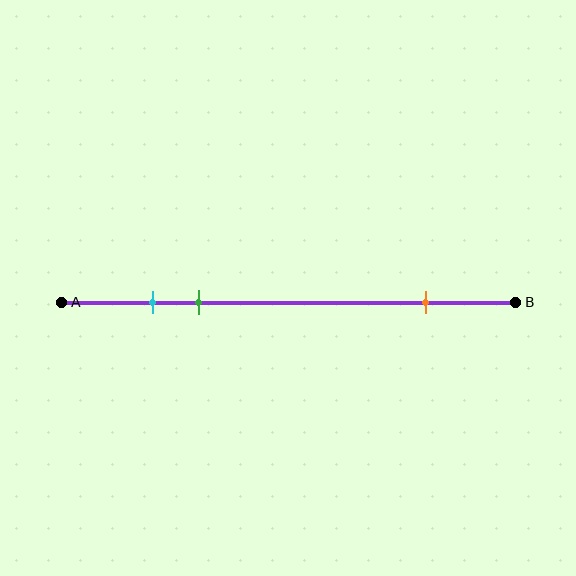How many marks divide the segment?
There are 3 marks dividing the segment.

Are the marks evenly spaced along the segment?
No, the marks are not evenly spaced.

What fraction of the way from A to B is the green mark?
The green mark is approximately 30% (0.3) of the way from A to B.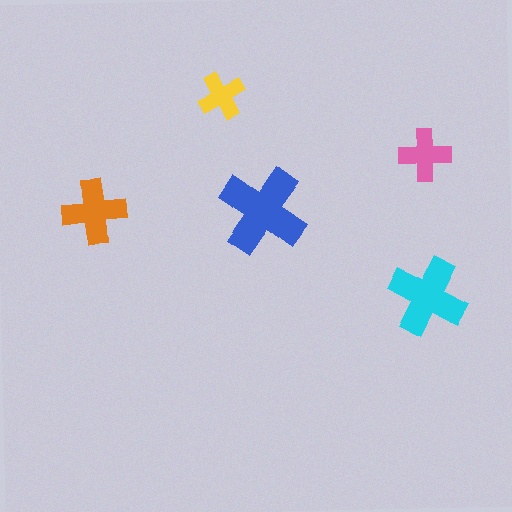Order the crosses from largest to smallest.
the blue one, the cyan one, the orange one, the pink one, the yellow one.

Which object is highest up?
The yellow cross is topmost.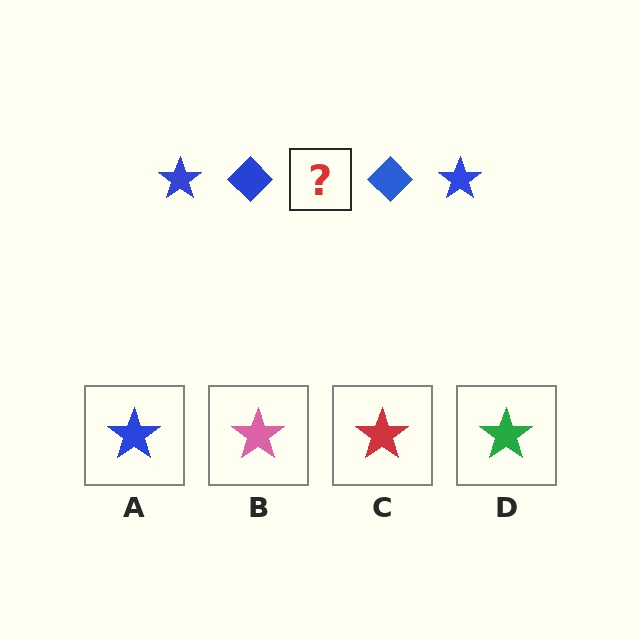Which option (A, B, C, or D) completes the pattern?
A.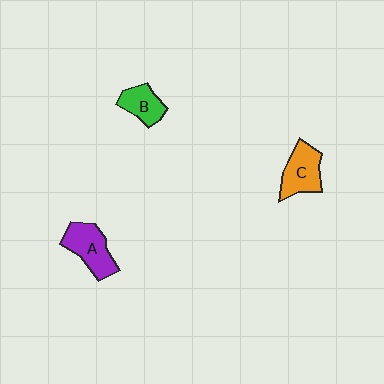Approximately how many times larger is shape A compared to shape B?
Approximately 1.4 times.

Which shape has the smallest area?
Shape B (green).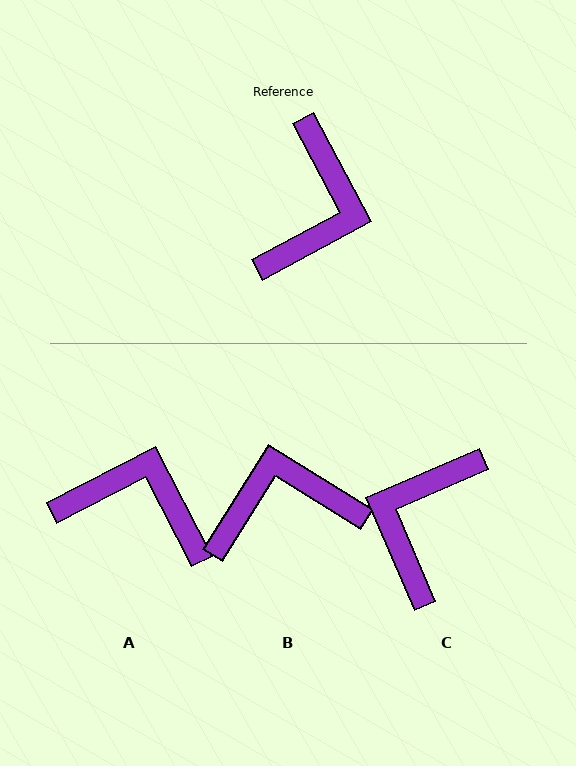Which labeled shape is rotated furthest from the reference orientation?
C, about 175 degrees away.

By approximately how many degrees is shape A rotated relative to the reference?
Approximately 89 degrees counter-clockwise.